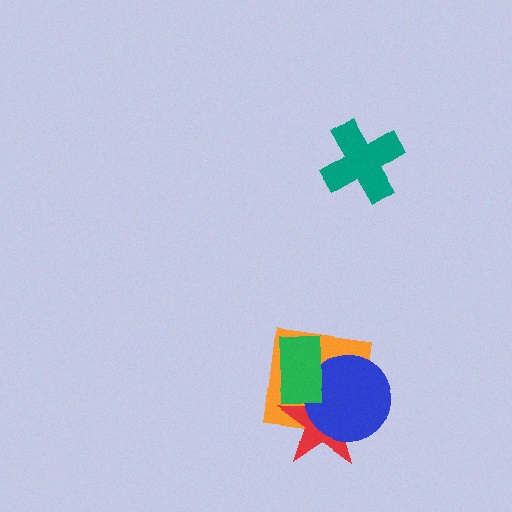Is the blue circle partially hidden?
Yes, it is partially covered by another shape.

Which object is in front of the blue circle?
The green rectangle is in front of the blue circle.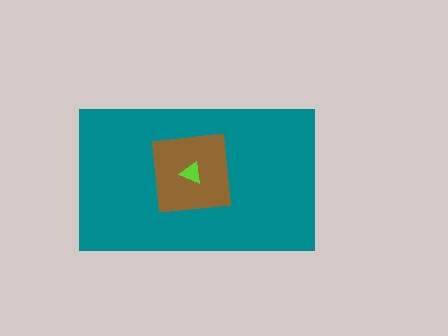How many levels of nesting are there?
3.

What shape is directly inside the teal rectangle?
The brown square.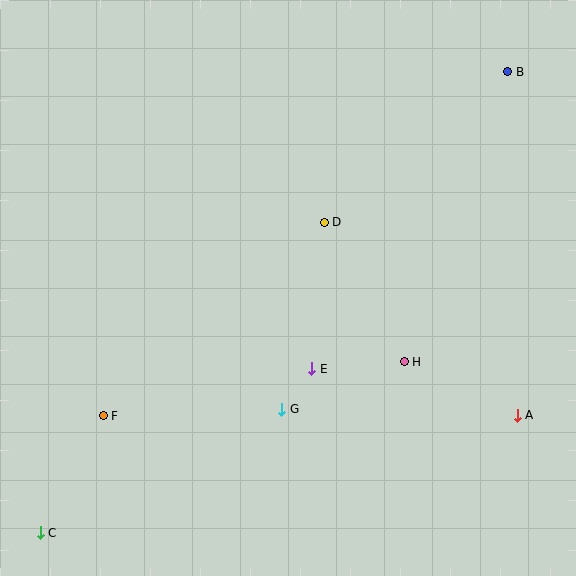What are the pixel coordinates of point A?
Point A is at (517, 415).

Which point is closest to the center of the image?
Point D at (324, 222) is closest to the center.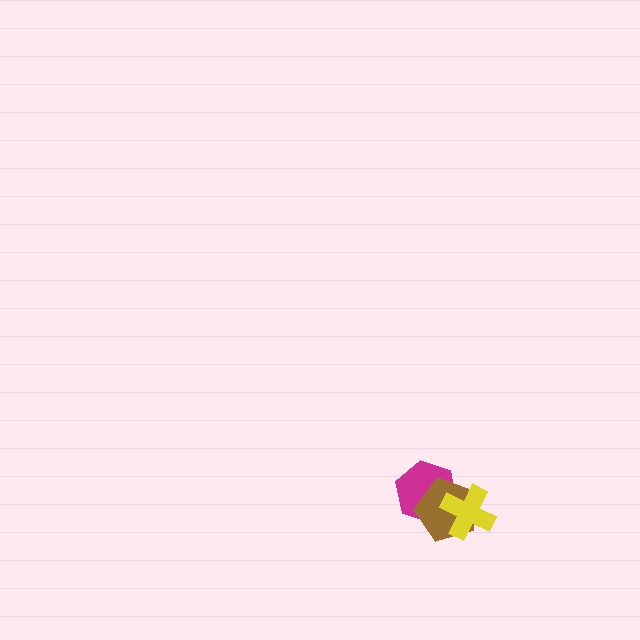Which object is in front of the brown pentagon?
The yellow cross is in front of the brown pentagon.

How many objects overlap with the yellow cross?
2 objects overlap with the yellow cross.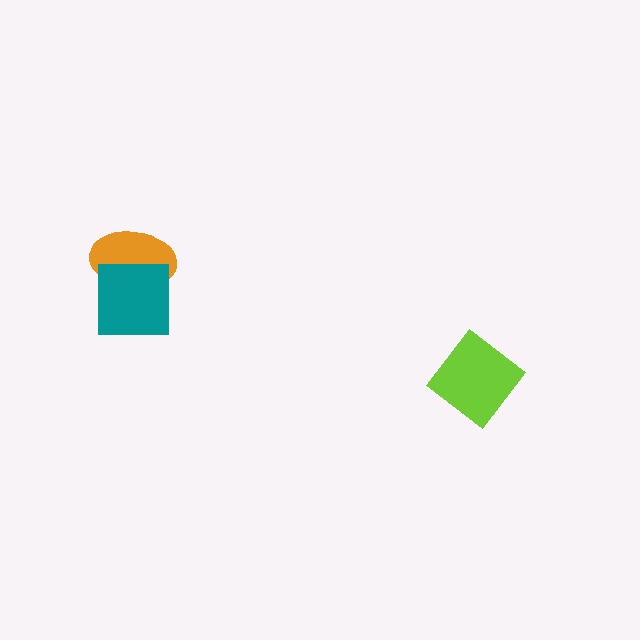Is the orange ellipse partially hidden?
Yes, it is partially covered by another shape.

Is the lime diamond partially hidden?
No, no other shape covers it.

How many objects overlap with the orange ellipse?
1 object overlaps with the orange ellipse.